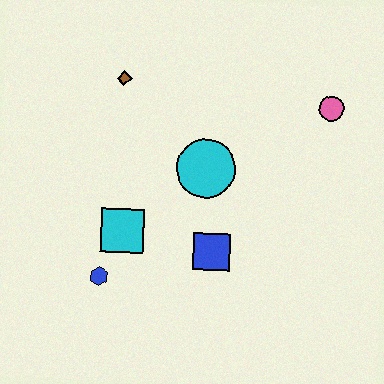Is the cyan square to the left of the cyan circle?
Yes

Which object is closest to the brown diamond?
The cyan circle is closest to the brown diamond.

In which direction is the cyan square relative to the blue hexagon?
The cyan square is above the blue hexagon.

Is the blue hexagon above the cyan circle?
No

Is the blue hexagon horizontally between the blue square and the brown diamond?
No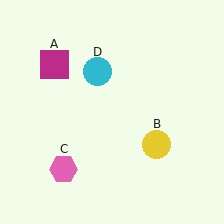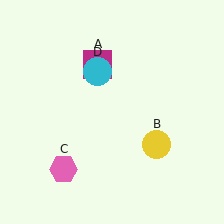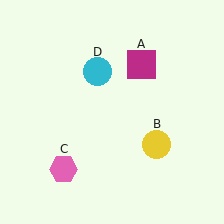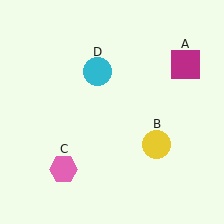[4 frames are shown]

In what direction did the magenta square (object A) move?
The magenta square (object A) moved right.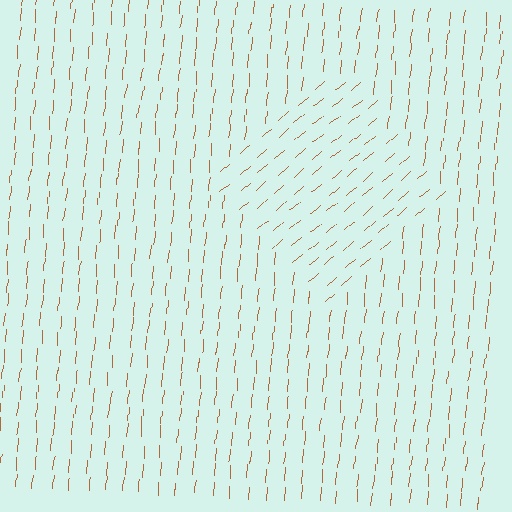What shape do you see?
I see a diamond.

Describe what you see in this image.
The image is filled with small brown line segments. A diamond region in the image has lines oriented differently from the surrounding lines, creating a visible texture boundary.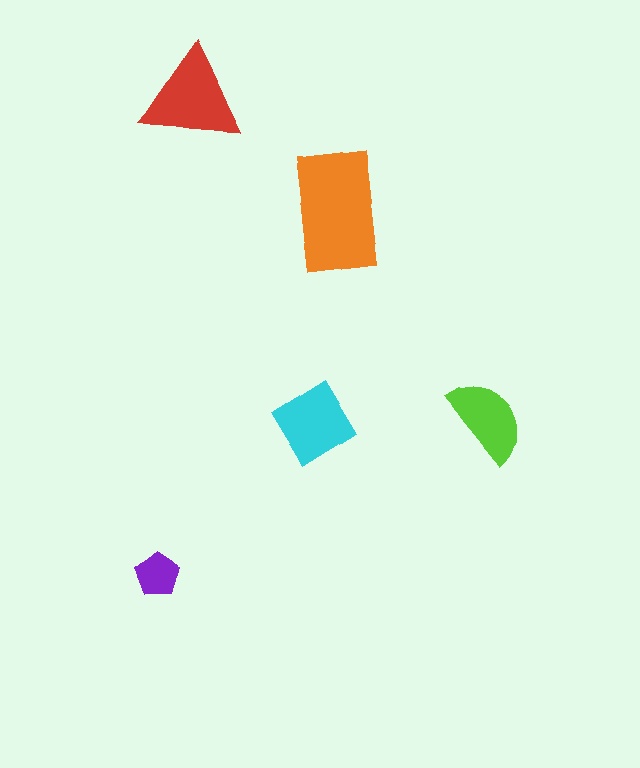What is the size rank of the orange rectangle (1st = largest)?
1st.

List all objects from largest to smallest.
The orange rectangle, the red triangle, the cyan diamond, the lime semicircle, the purple pentagon.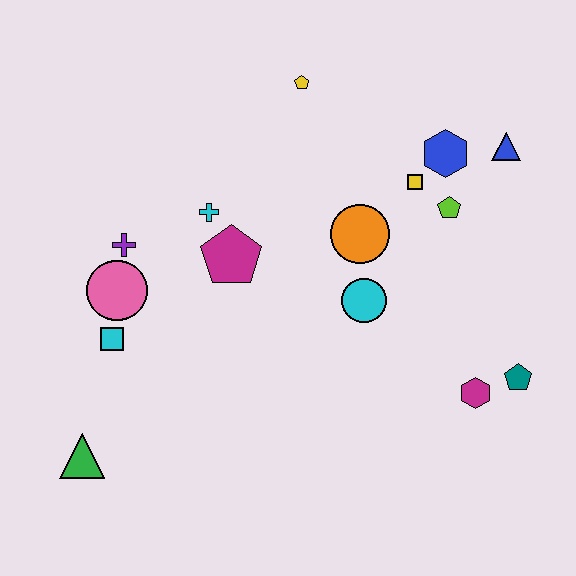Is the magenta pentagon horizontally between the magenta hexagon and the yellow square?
No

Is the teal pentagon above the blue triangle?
No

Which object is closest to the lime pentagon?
The yellow square is closest to the lime pentagon.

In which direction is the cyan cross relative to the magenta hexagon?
The cyan cross is to the left of the magenta hexagon.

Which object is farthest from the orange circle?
The green triangle is farthest from the orange circle.